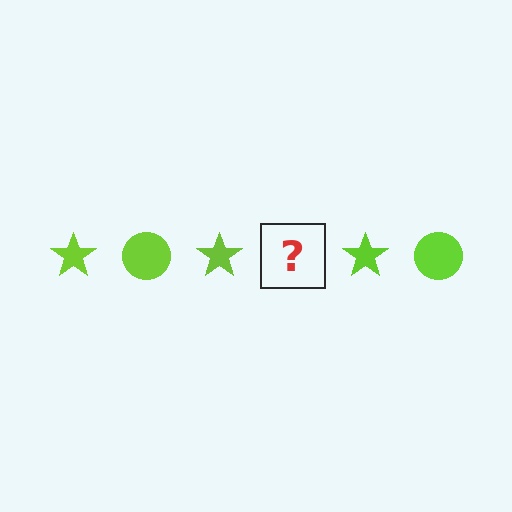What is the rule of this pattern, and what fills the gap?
The rule is that the pattern cycles through star, circle shapes in lime. The gap should be filled with a lime circle.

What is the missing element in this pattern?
The missing element is a lime circle.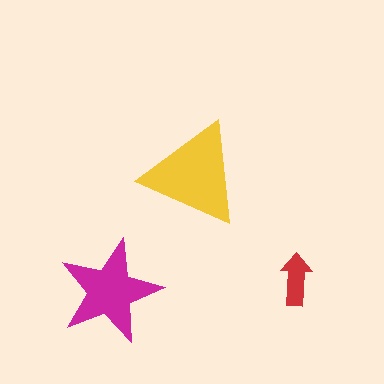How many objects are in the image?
There are 3 objects in the image.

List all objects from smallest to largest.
The red arrow, the magenta star, the yellow triangle.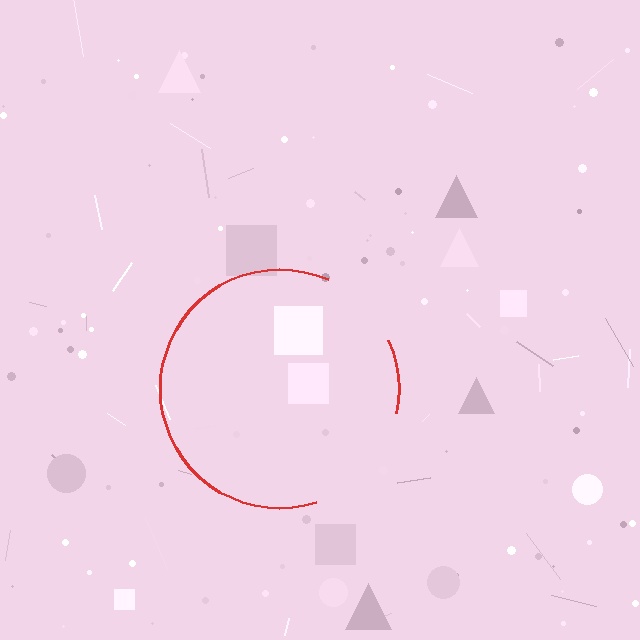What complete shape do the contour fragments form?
The contour fragments form a circle.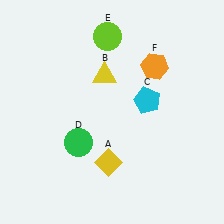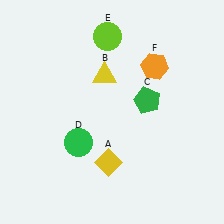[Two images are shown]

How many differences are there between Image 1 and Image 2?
There is 1 difference between the two images.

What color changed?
The pentagon (C) changed from cyan in Image 1 to green in Image 2.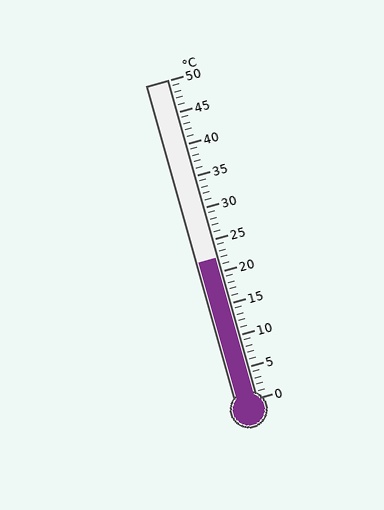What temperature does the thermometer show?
The thermometer shows approximately 22°C.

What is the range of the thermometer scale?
The thermometer scale ranges from 0°C to 50°C.